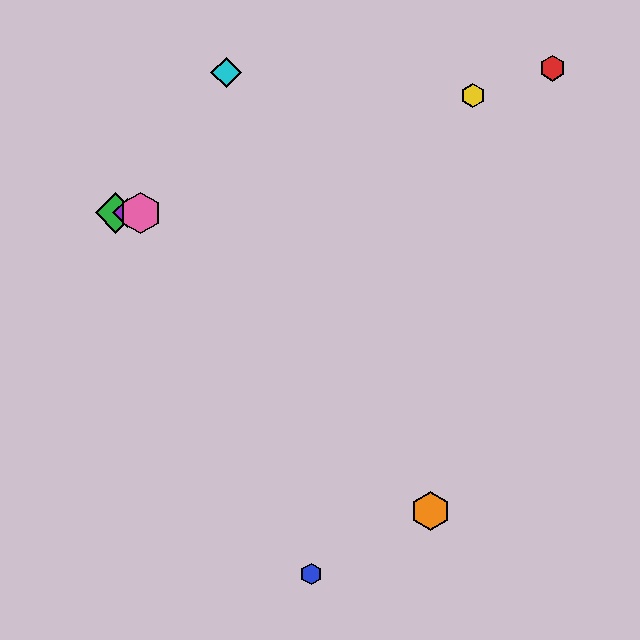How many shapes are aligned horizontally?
3 shapes (the green diamond, the purple diamond, the pink hexagon) are aligned horizontally.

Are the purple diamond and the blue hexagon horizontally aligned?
No, the purple diamond is at y≈213 and the blue hexagon is at y≈574.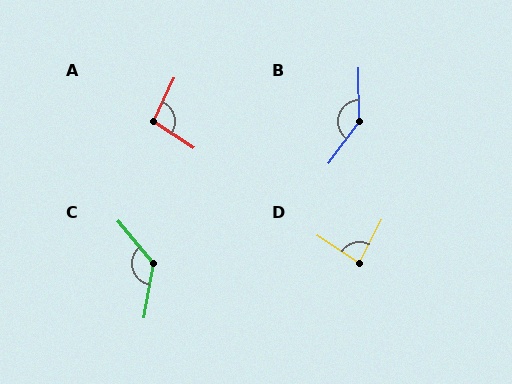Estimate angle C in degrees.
Approximately 130 degrees.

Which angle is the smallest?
D, at approximately 84 degrees.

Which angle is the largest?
B, at approximately 143 degrees.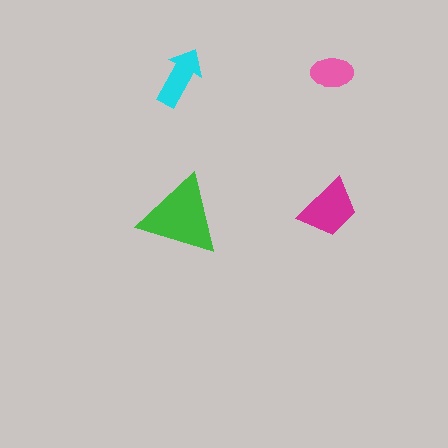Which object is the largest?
The green triangle.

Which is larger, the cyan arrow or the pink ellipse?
The cyan arrow.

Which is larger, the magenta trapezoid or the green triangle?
The green triangle.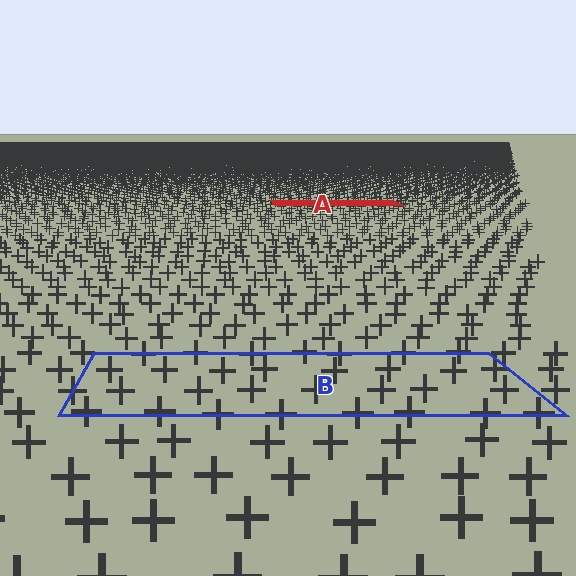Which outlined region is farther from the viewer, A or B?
Region A is farther from the viewer — the texture elements inside it appear smaller and more densely packed.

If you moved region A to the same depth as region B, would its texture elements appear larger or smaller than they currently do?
They would appear larger. At a closer depth, the same texture elements are projected at a bigger on-screen size.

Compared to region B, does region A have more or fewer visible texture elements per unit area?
Region A has more texture elements per unit area — they are packed more densely because it is farther away.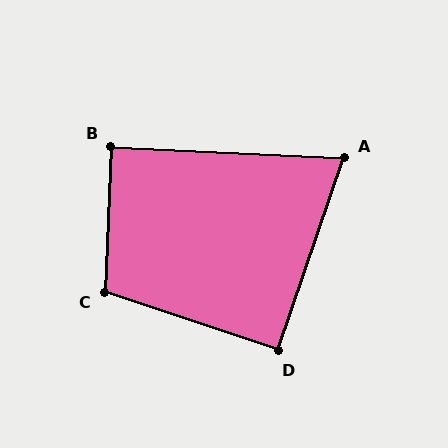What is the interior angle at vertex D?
Approximately 90 degrees (approximately right).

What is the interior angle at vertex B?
Approximately 90 degrees (approximately right).